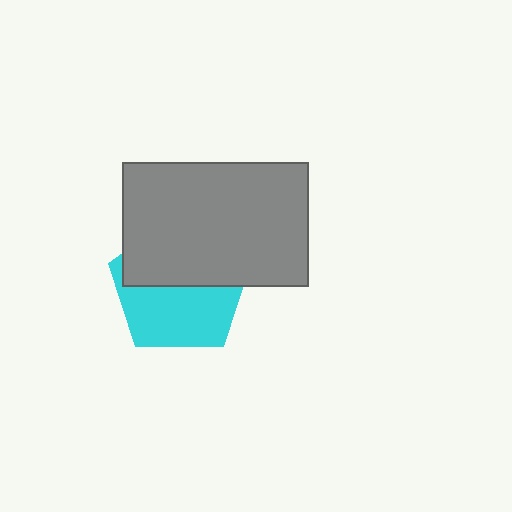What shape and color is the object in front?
The object in front is a gray rectangle.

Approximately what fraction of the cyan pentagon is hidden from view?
Roughly 50% of the cyan pentagon is hidden behind the gray rectangle.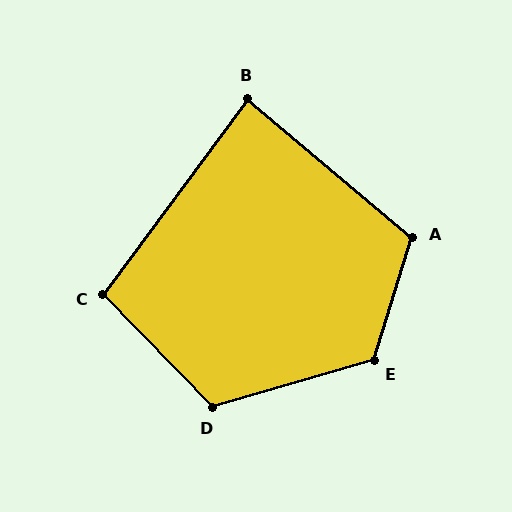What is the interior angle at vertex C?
Approximately 100 degrees (obtuse).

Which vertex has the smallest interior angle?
B, at approximately 86 degrees.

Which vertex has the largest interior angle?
E, at approximately 124 degrees.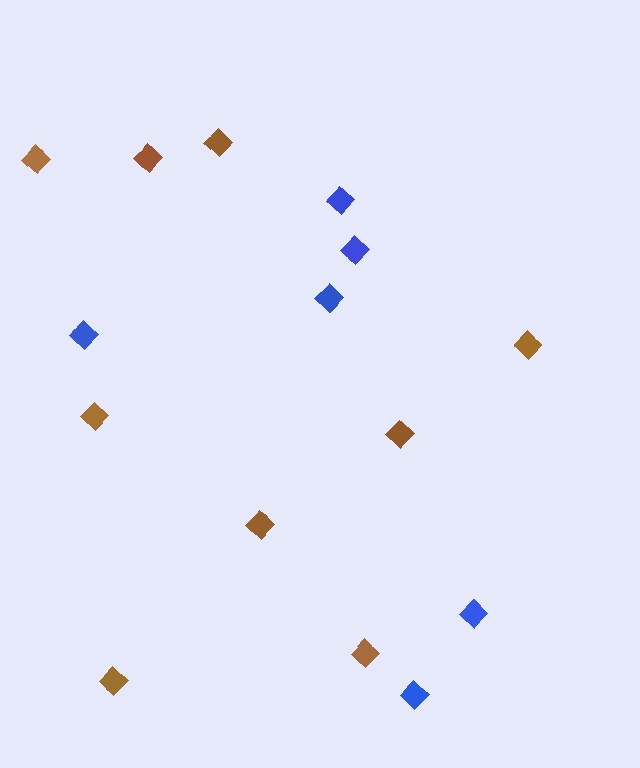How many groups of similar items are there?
There are 2 groups: one group of brown diamonds (9) and one group of blue diamonds (6).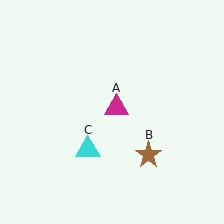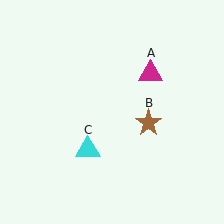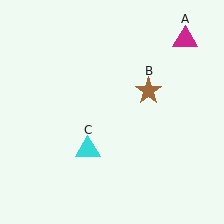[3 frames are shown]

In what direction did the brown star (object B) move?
The brown star (object B) moved up.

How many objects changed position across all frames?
2 objects changed position: magenta triangle (object A), brown star (object B).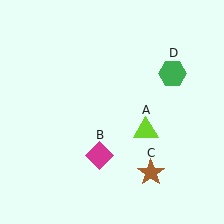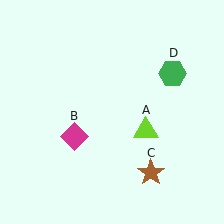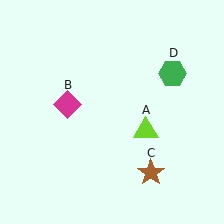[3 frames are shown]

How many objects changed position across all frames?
1 object changed position: magenta diamond (object B).